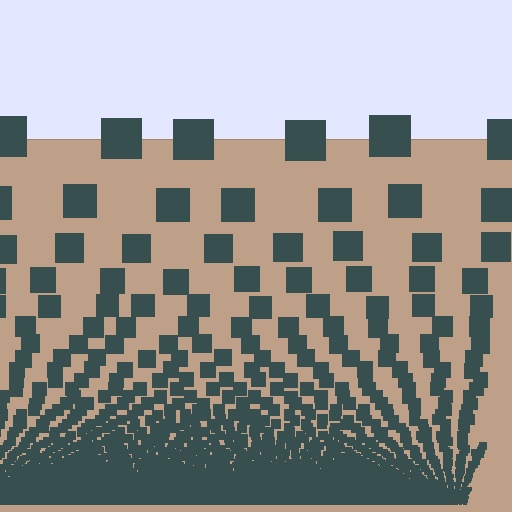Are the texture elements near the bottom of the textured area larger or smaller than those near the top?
Smaller. The gradient is inverted — elements near the bottom are smaller and denser.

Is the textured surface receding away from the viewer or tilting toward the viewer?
The surface appears to tilt toward the viewer. Texture elements get larger and sparser toward the top.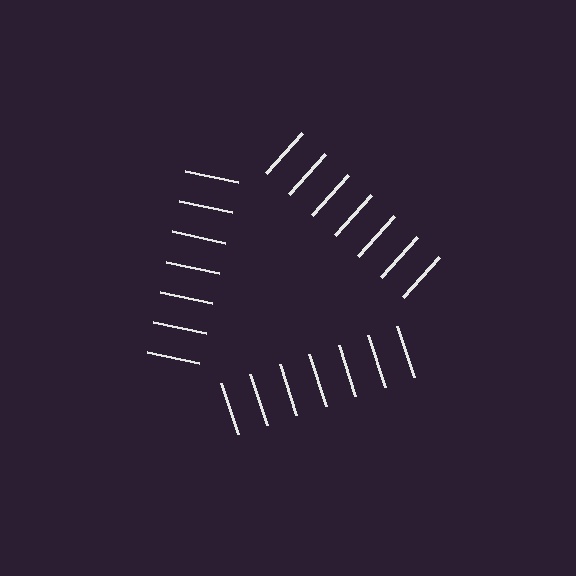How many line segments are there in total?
21 — 7 along each of the 3 edges.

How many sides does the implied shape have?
3 sides — the line-ends trace a triangle.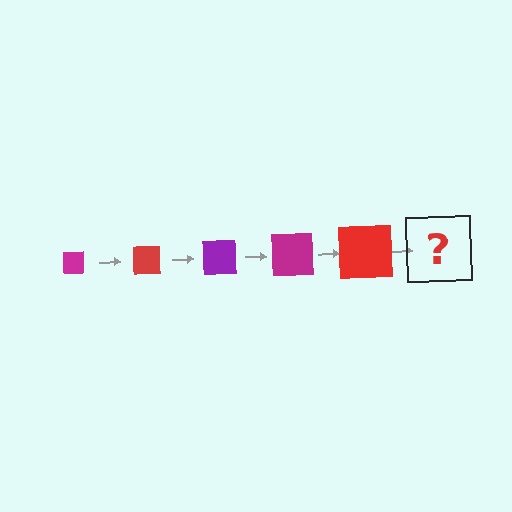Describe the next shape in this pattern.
It should be a purple square, larger than the previous one.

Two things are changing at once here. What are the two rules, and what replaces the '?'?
The two rules are that the square grows larger each step and the color cycles through magenta, red, and purple. The '?' should be a purple square, larger than the previous one.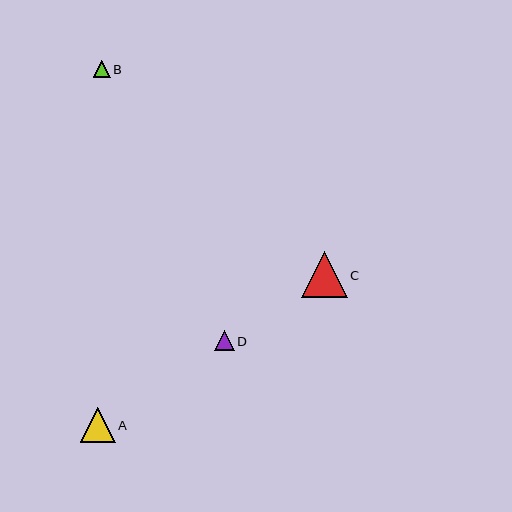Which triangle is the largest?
Triangle C is the largest with a size of approximately 46 pixels.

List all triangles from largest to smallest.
From largest to smallest: C, A, D, B.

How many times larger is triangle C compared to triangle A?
Triangle C is approximately 1.3 times the size of triangle A.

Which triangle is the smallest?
Triangle B is the smallest with a size of approximately 17 pixels.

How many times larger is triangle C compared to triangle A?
Triangle C is approximately 1.3 times the size of triangle A.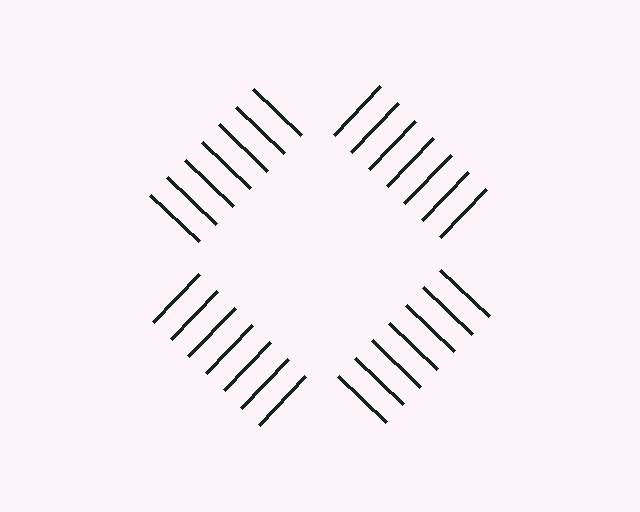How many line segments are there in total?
28 — 7 along each of the 4 edges.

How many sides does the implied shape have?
4 sides — the line-ends trace a square.